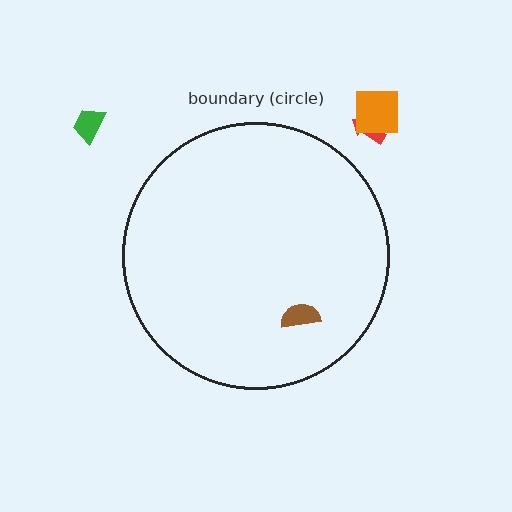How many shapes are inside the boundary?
1 inside, 3 outside.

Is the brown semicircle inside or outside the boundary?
Inside.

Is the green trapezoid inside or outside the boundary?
Outside.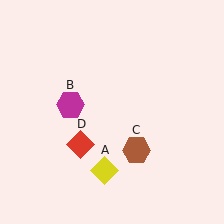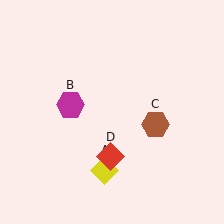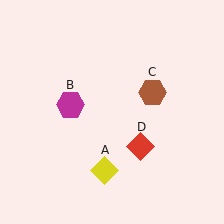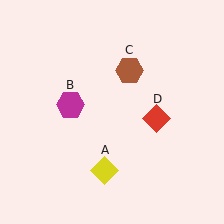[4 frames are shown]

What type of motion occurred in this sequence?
The brown hexagon (object C), red diamond (object D) rotated counterclockwise around the center of the scene.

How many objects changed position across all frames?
2 objects changed position: brown hexagon (object C), red diamond (object D).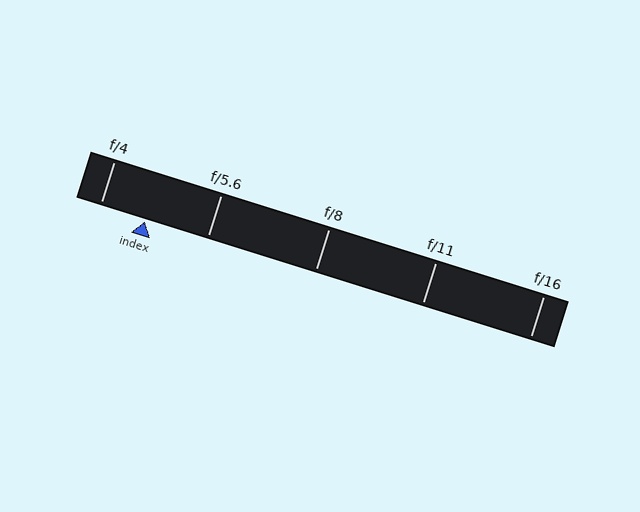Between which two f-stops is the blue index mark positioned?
The index mark is between f/4 and f/5.6.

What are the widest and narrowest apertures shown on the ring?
The widest aperture shown is f/4 and the narrowest is f/16.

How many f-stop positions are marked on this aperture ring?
There are 5 f-stop positions marked.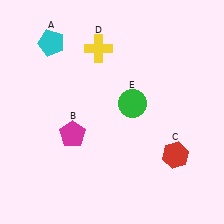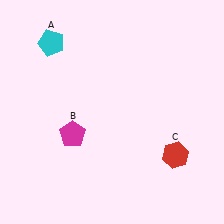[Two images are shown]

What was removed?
The green circle (E), the yellow cross (D) were removed in Image 2.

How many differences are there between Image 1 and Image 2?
There are 2 differences between the two images.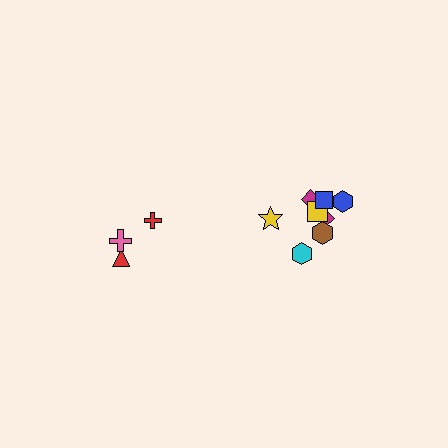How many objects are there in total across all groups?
There are 11 objects.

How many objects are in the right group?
There are 8 objects.